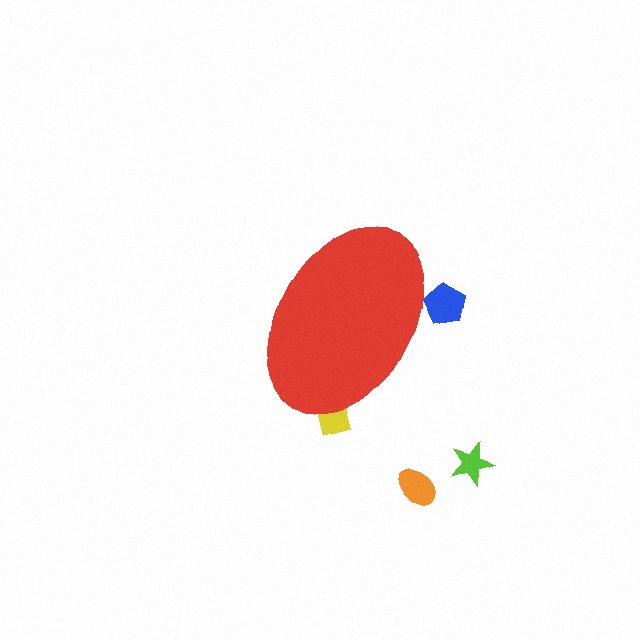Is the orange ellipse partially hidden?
No, the orange ellipse is fully visible.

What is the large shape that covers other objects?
A red ellipse.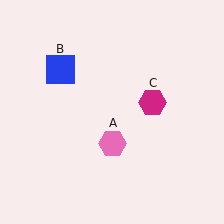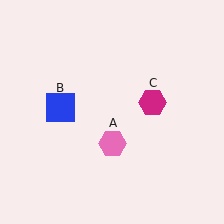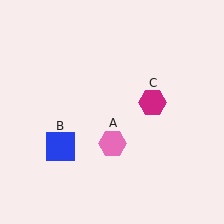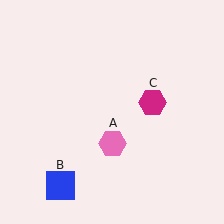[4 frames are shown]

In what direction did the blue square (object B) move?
The blue square (object B) moved down.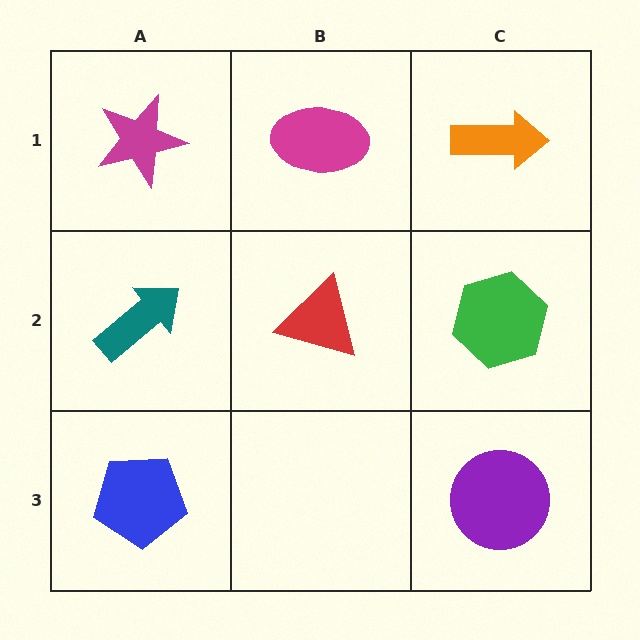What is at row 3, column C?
A purple circle.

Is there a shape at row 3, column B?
No, that cell is empty.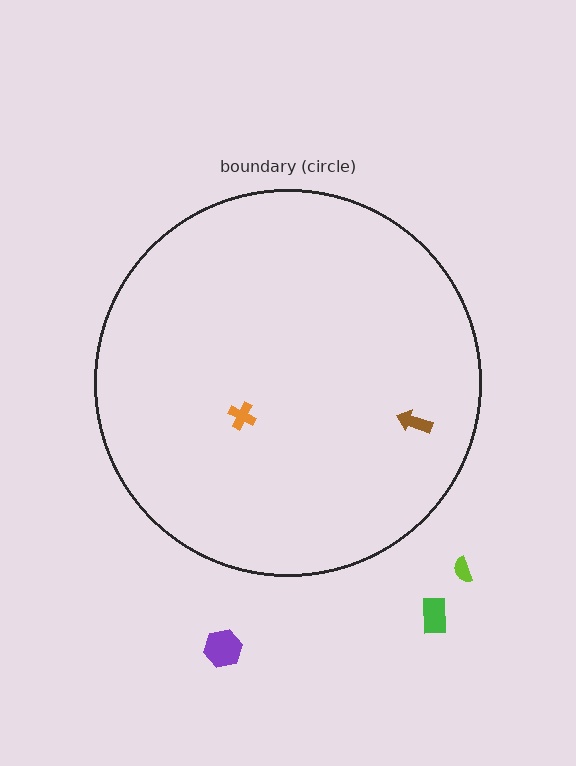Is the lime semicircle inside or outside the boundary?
Outside.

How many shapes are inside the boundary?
2 inside, 3 outside.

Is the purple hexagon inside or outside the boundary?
Outside.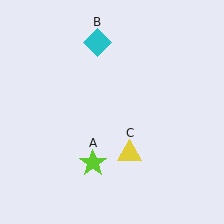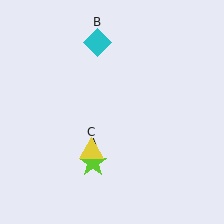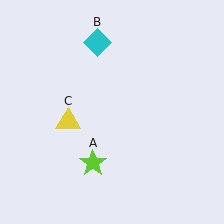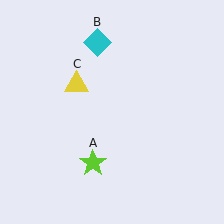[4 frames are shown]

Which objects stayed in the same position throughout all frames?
Lime star (object A) and cyan diamond (object B) remained stationary.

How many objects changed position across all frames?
1 object changed position: yellow triangle (object C).